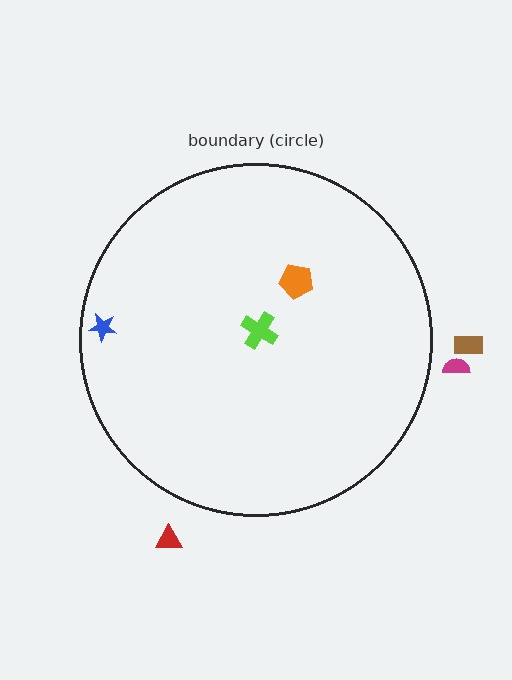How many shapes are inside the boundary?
3 inside, 3 outside.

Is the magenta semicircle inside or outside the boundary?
Outside.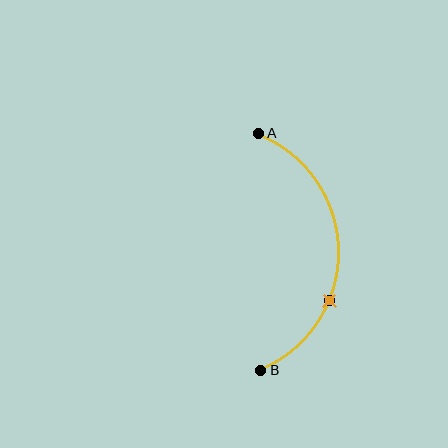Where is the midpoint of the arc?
The arc midpoint is the point on the curve farthest from the straight line joining A and B. It sits to the right of that line.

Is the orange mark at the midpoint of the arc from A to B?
No. The orange mark lies on the arc but is closer to endpoint B. The arc midpoint would be at the point on the curve equidistant along the arc from both A and B.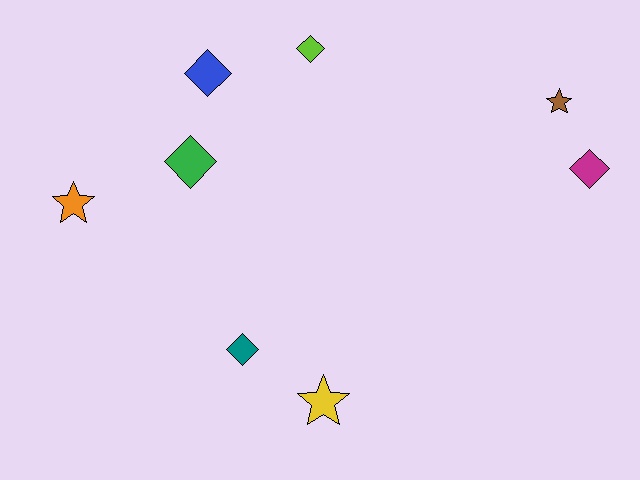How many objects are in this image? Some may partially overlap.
There are 8 objects.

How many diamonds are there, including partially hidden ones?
There are 5 diamonds.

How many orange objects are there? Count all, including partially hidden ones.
There is 1 orange object.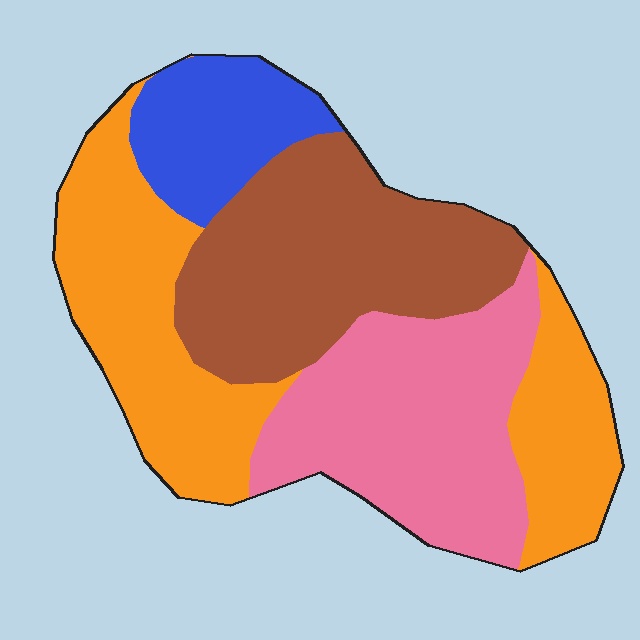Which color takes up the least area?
Blue, at roughly 10%.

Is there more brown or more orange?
Orange.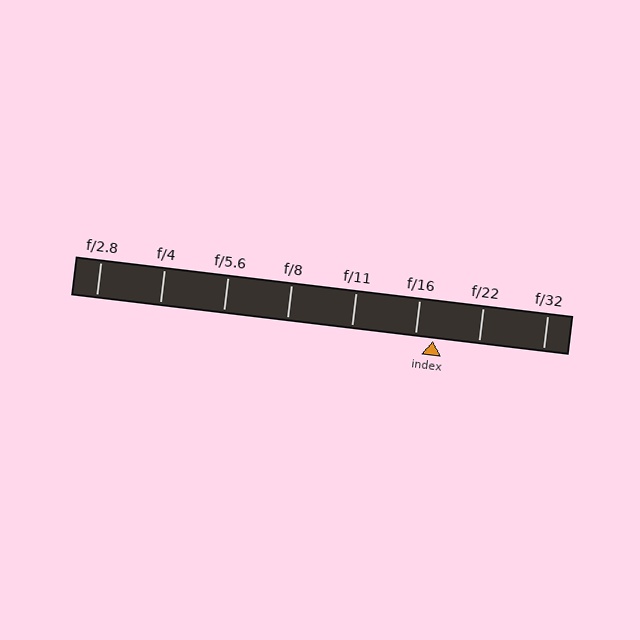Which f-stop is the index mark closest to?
The index mark is closest to f/16.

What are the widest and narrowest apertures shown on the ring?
The widest aperture shown is f/2.8 and the narrowest is f/32.